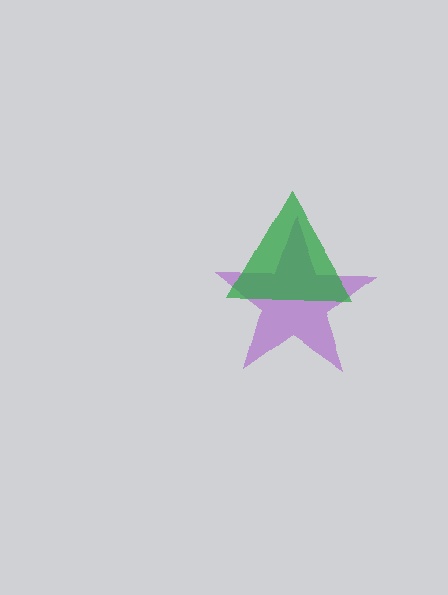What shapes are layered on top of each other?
The layered shapes are: a purple star, a green triangle.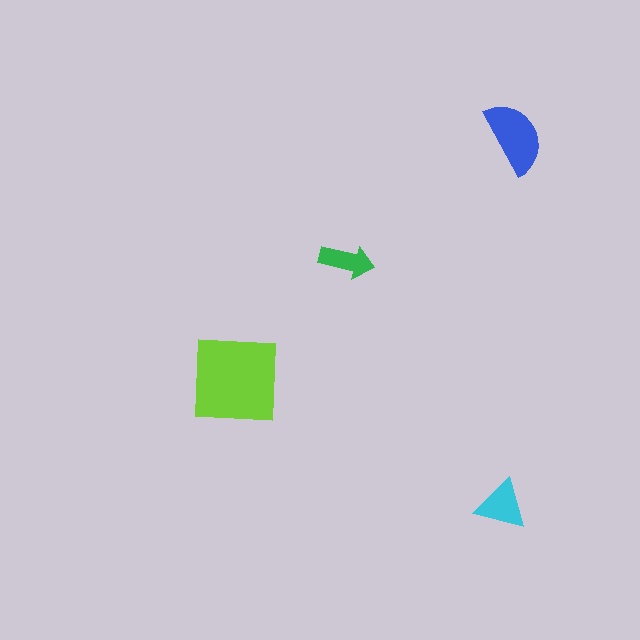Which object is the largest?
The lime square.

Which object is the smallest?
The green arrow.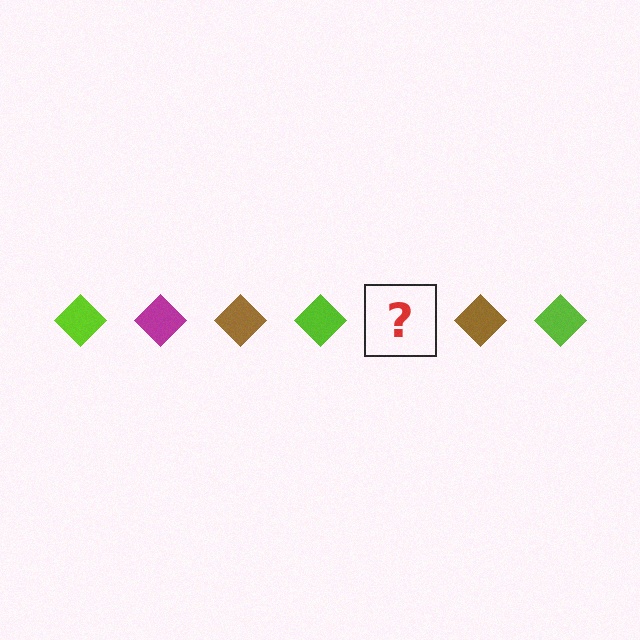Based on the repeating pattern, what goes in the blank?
The blank should be a magenta diamond.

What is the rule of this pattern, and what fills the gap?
The rule is that the pattern cycles through lime, magenta, brown diamonds. The gap should be filled with a magenta diamond.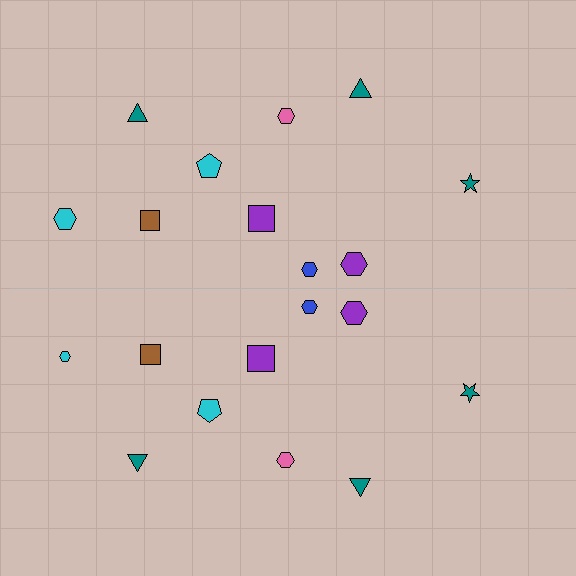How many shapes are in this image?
There are 20 shapes in this image.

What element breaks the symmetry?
The cyan hexagon on the bottom side has a different size than its mirror counterpart.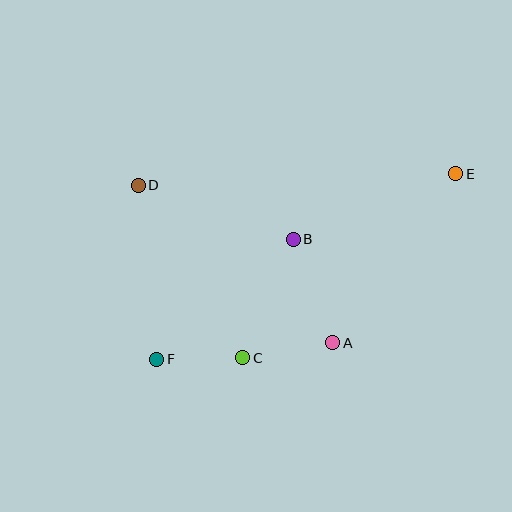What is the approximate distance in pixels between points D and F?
The distance between D and F is approximately 175 pixels.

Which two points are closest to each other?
Points C and F are closest to each other.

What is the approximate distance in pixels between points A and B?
The distance between A and B is approximately 111 pixels.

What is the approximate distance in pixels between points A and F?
The distance between A and F is approximately 177 pixels.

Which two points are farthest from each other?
Points E and F are farthest from each other.